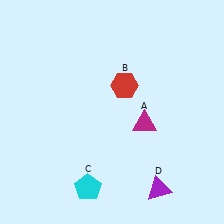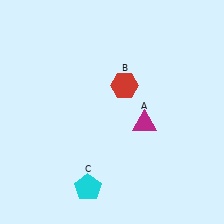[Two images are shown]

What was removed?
The purple triangle (D) was removed in Image 2.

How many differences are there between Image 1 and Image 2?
There is 1 difference between the two images.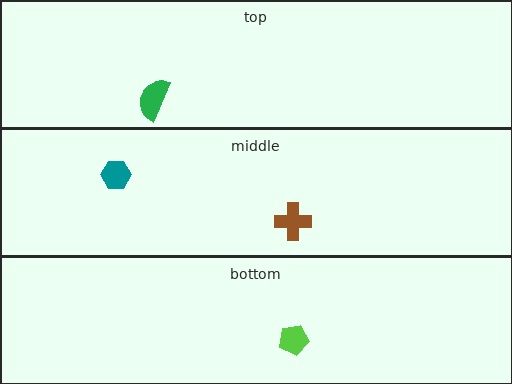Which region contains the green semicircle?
The top region.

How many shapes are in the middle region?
2.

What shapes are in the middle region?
The teal hexagon, the brown cross.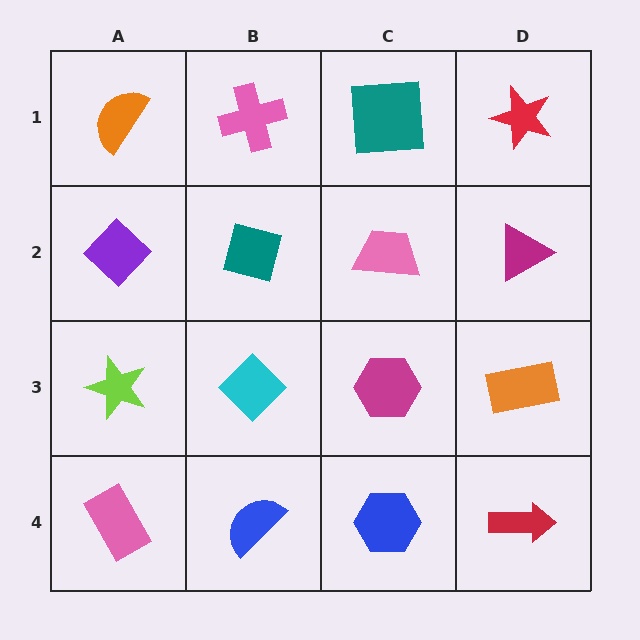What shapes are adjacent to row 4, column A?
A lime star (row 3, column A), a blue semicircle (row 4, column B).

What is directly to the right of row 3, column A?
A cyan diamond.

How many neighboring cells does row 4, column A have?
2.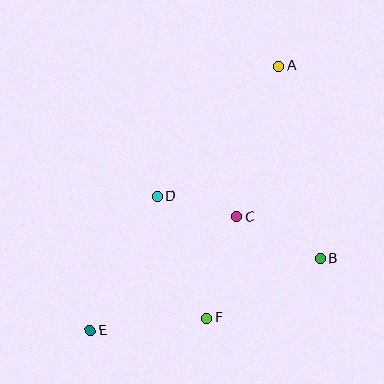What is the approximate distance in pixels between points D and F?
The distance between D and F is approximately 132 pixels.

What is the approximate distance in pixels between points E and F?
The distance between E and F is approximately 117 pixels.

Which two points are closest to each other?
Points C and D are closest to each other.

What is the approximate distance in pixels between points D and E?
The distance between D and E is approximately 150 pixels.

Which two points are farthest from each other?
Points A and E are farthest from each other.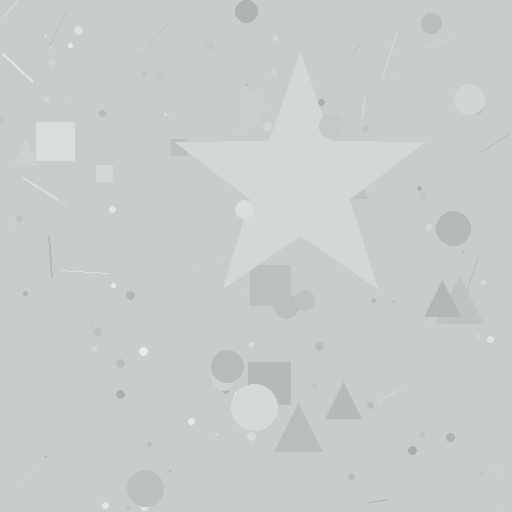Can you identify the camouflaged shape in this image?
The camouflaged shape is a star.